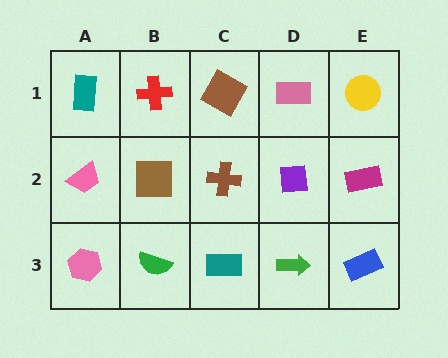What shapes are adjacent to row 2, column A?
A teal rectangle (row 1, column A), a pink hexagon (row 3, column A), a brown square (row 2, column B).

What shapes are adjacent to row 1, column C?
A brown cross (row 2, column C), a red cross (row 1, column B), a pink rectangle (row 1, column D).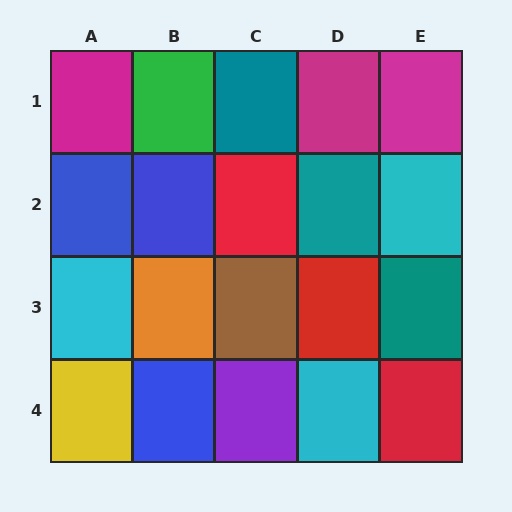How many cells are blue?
3 cells are blue.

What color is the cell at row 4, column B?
Blue.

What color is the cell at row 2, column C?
Red.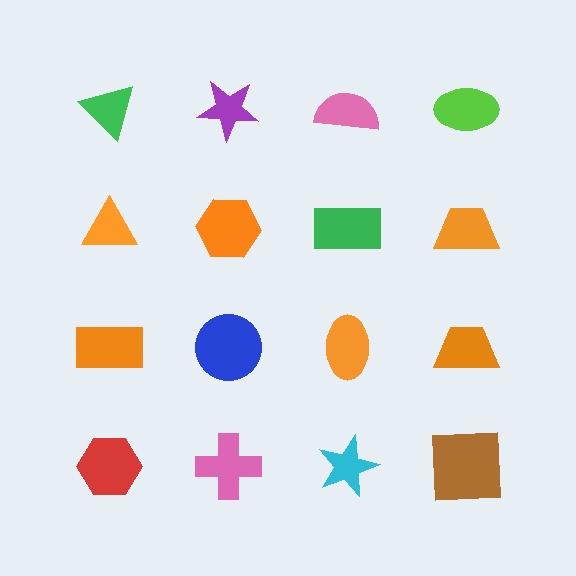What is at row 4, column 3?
A cyan star.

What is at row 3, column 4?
An orange trapezoid.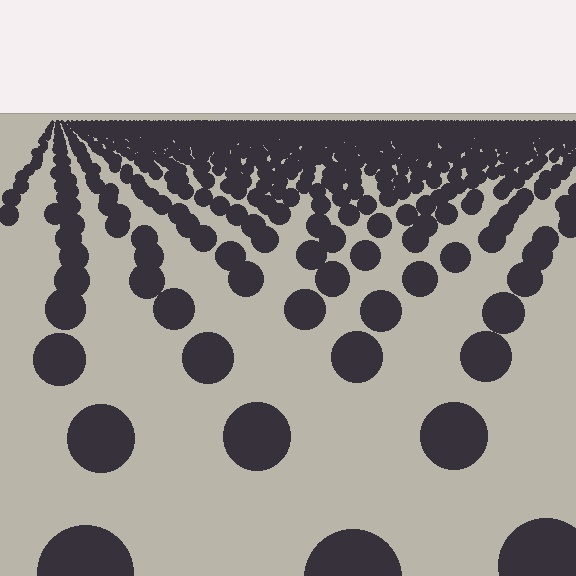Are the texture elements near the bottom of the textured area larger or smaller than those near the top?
Larger. Near the bottom, elements are closer to the viewer and appear at a bigger on-screen size.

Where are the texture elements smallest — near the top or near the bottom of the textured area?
Near the top.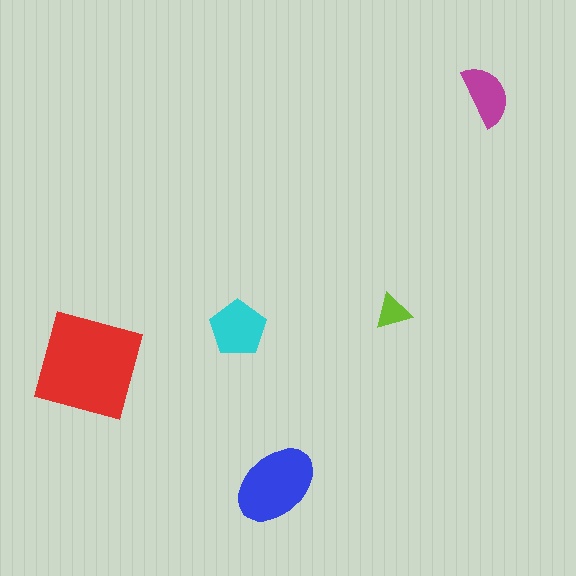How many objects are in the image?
There are 5 objects in the image.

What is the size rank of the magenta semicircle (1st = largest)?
4th.